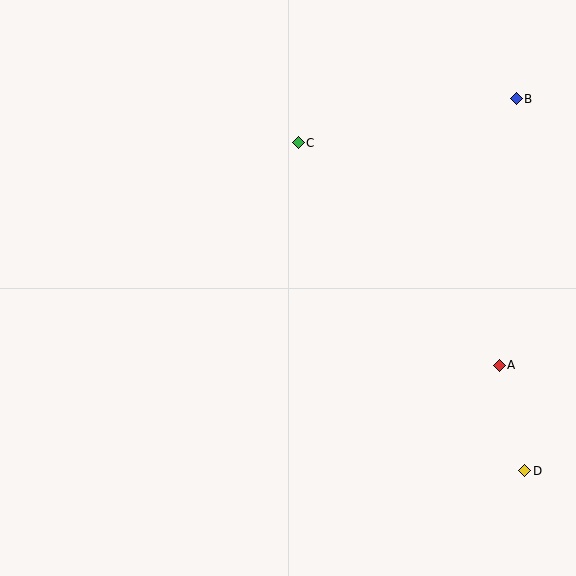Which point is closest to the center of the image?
Point C at (298, 143) is closest to the center.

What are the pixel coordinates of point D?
Point D is at (525, 471).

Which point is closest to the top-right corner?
Point B is closest to the top-right corner.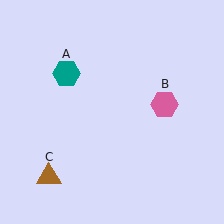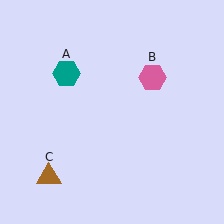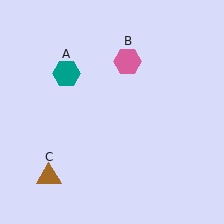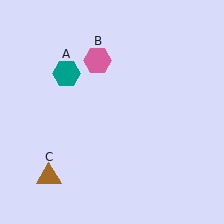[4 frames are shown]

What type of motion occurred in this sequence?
The pink hexagon (object B) rotated counterclockwise around the center of the scene.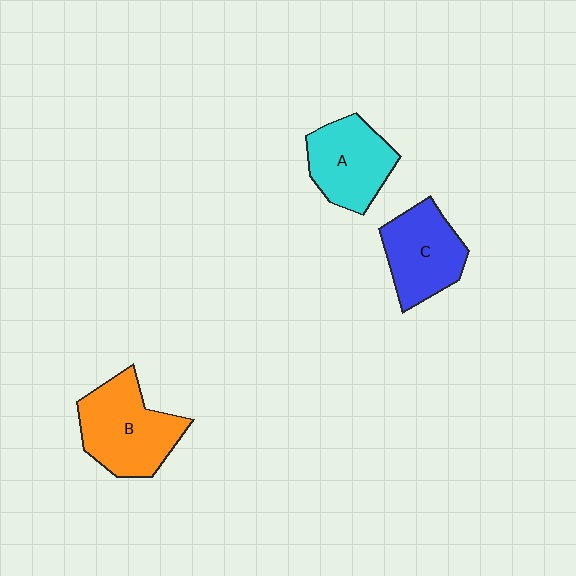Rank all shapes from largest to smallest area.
From largest to smallest: B (orange), C (blue), A (cyan).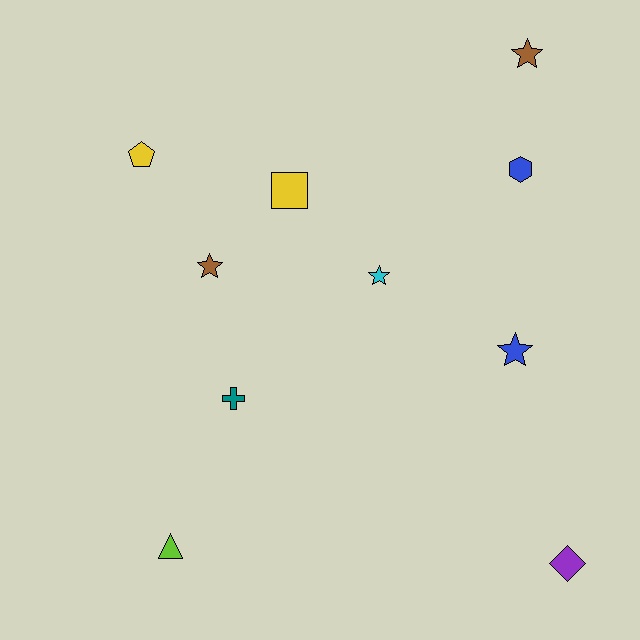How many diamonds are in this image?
There is 1 diamond.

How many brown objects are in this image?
There are 2 brown objects.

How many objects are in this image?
There are 10 objects.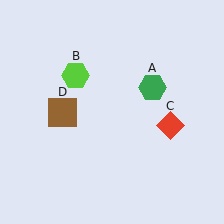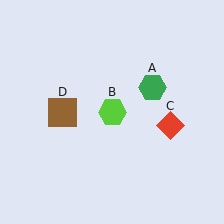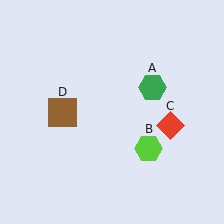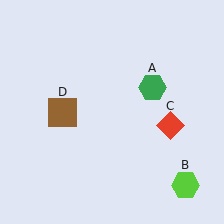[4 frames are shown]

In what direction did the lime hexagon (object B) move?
The lime hexagon (object B) moved down and to the right.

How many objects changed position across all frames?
1 object changed position: lime hexagon (object B).